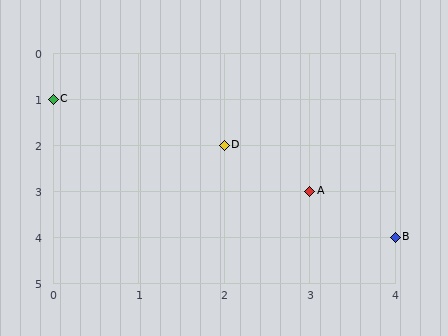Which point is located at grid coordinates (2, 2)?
Point D is at (2, 2).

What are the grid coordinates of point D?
Point D is at grid coordinates (2, 2).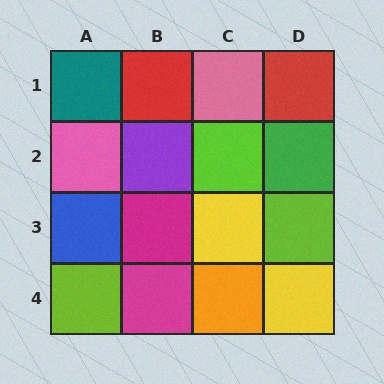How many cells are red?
2 cells are red.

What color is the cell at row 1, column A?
Teal.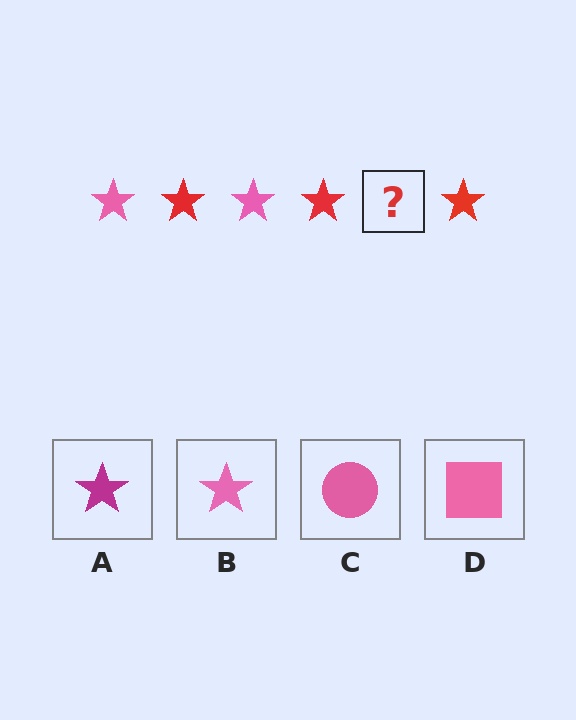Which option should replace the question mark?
Option B.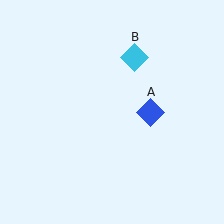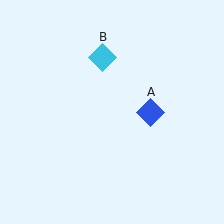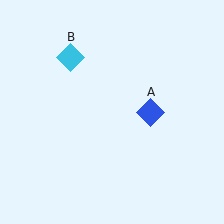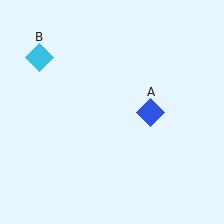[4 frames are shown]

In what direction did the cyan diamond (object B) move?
The cyan diamond (object B) moved left.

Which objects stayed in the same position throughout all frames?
Blue diamond (object A) remained stationary.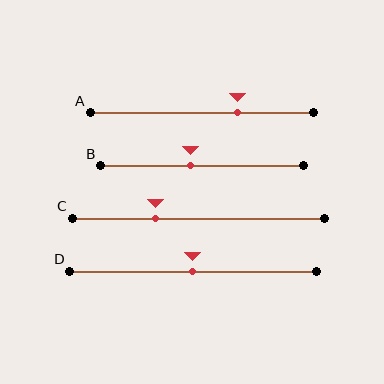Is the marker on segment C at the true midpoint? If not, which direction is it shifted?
No, the marker on segment C is shifted to the left by about 17% of the segment length.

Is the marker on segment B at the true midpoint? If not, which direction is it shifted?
No, the marker on segment B is shifted to the left by about 6% of the segment length.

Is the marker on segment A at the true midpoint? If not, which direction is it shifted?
No, the marker on segment A is shifted to the right by about 16% of the segment length.